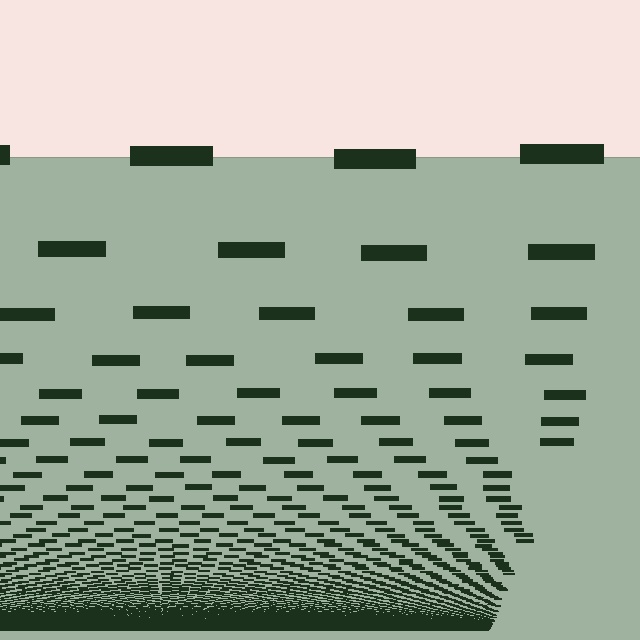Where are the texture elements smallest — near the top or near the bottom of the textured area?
Near the bottom.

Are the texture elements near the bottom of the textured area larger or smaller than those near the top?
Smaller. The gradient is inverted — elements near the bottom are smaller and denser.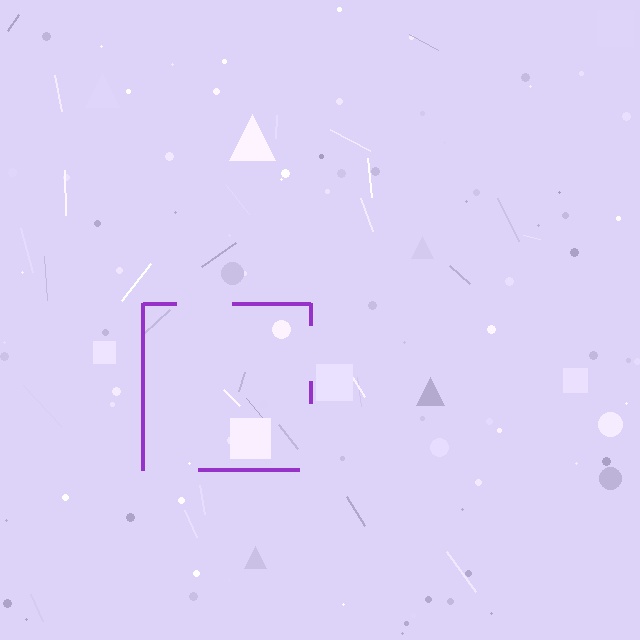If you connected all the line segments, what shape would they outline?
They would outline a square.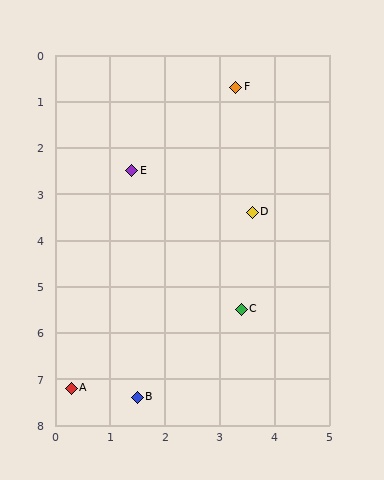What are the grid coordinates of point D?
Point D is at approximately (3.6, 3.4).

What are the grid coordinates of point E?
Point E is at approximately (1.4, 2.5).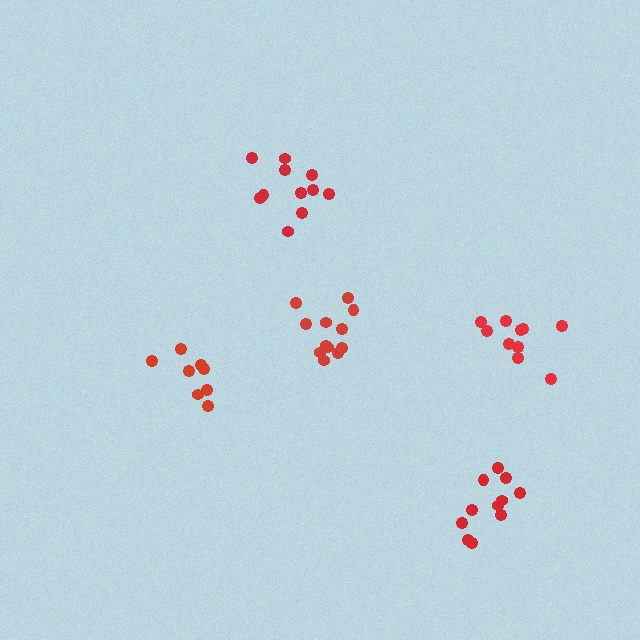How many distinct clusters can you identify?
There are 5 distinct clusters.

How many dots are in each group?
Group 1: 10 dots, Group 2: 11 dots, Group 3: 11 dots, Group 4: 8 dots, Group 5: 12 dots (52 total).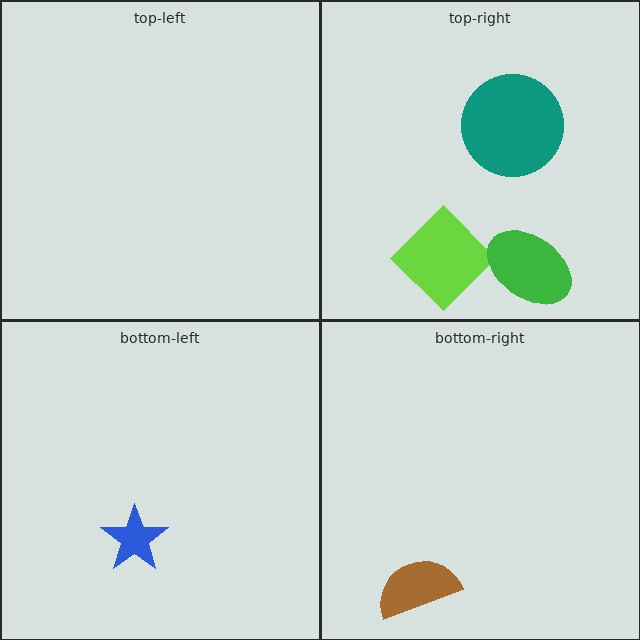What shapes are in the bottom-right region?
The brown semicircle.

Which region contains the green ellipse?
The top-right region.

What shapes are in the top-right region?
The lime diamond, the teal circle, the green ellipse.